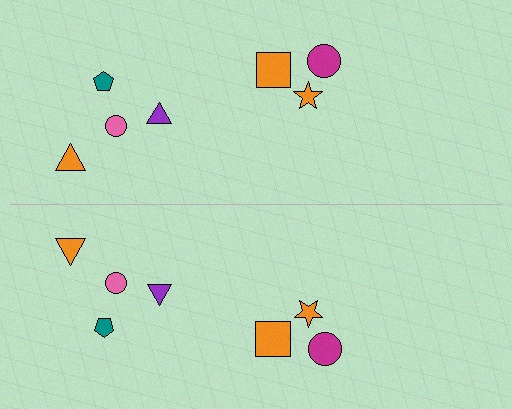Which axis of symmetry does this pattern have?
The pattern has a horizontal axis of symmetry running through the center of the image.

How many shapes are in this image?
There are 14 shapes in this image.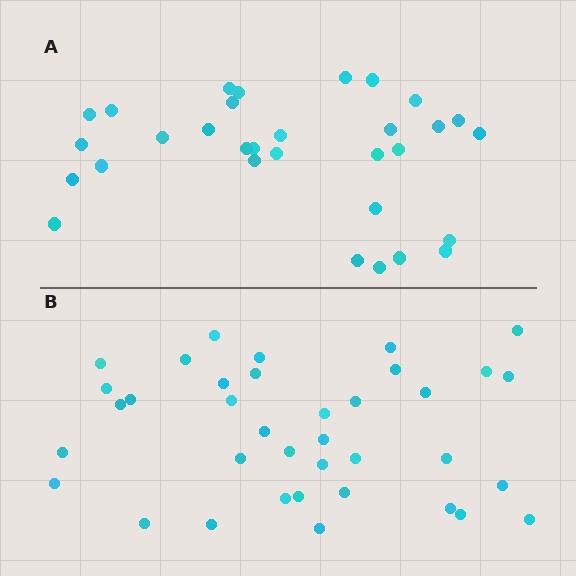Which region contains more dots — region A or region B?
Region B (the bottom region) has more dots.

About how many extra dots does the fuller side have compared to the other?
Region B has about 6 more dots than region A.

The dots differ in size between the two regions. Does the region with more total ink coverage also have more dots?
No. Region A has more total ink coverage because its dots are larger, but region B actually contains more individual dots. Total area can be misleading — the number of items is what matters here.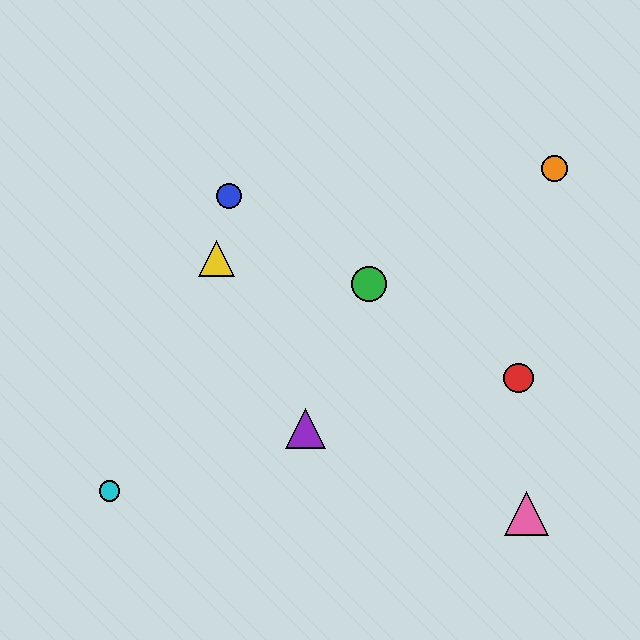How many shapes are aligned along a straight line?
3 shapes (the red circle, the blue circle, the green circle) are aligned along a straight line.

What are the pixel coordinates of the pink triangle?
The pink triangle is at (527, 514).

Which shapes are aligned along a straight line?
The red circle, the blue circle, the green circle are aligned along a straight line.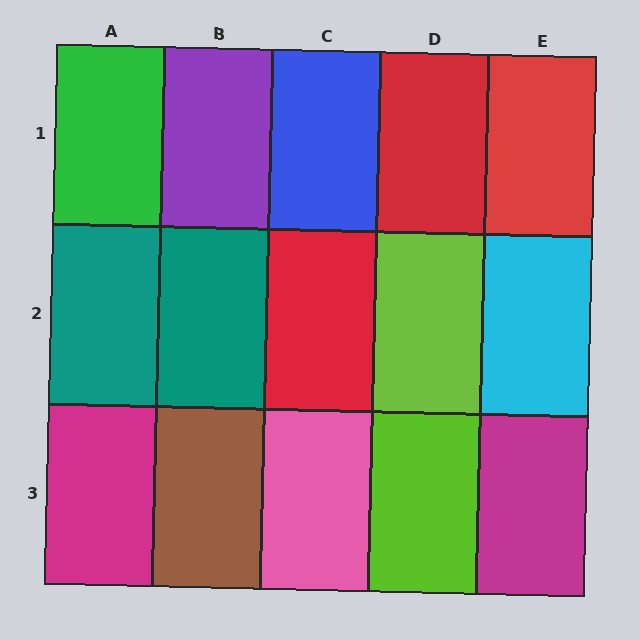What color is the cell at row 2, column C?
Red.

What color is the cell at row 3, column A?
Magenta.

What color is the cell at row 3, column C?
Pink.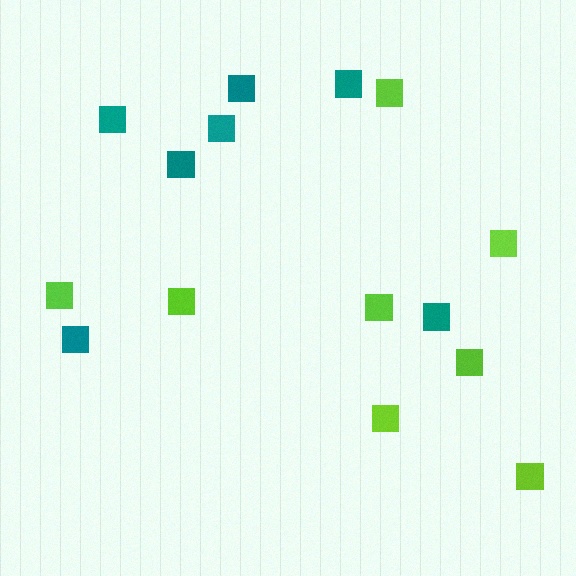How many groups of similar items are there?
There are 2 groups: one group of teal squares (7) and one group of lime squares (8).